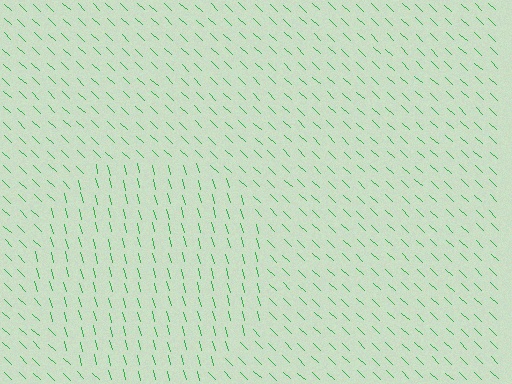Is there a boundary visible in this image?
Yes, there is a texture boundary formed by a change in line orientation.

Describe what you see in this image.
The image is filled with small green line segments. A circle region in the image has lines oriented differently from the surrounding lines, creating a visible texture boundary.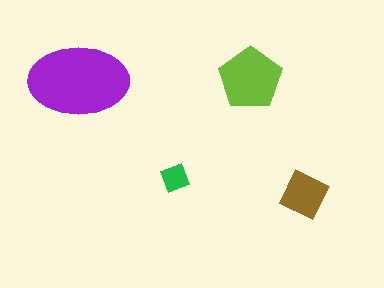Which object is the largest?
The purple ellipse.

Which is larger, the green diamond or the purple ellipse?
The purple ellipse.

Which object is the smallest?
The green diamond.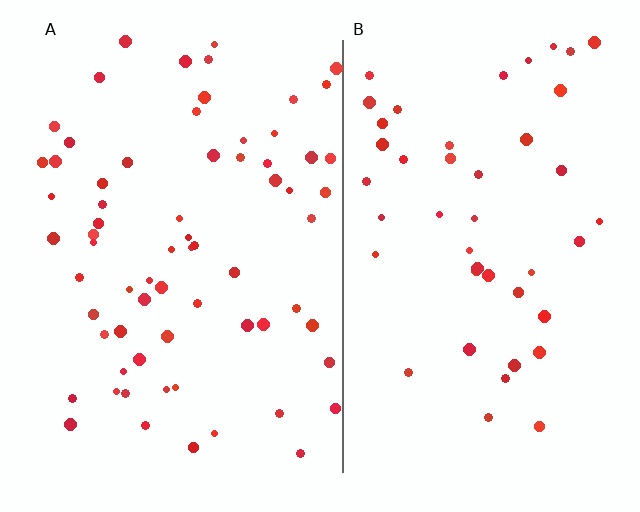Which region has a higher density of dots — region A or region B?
A (the left).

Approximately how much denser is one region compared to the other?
Approximately 1.5× — region A over region B.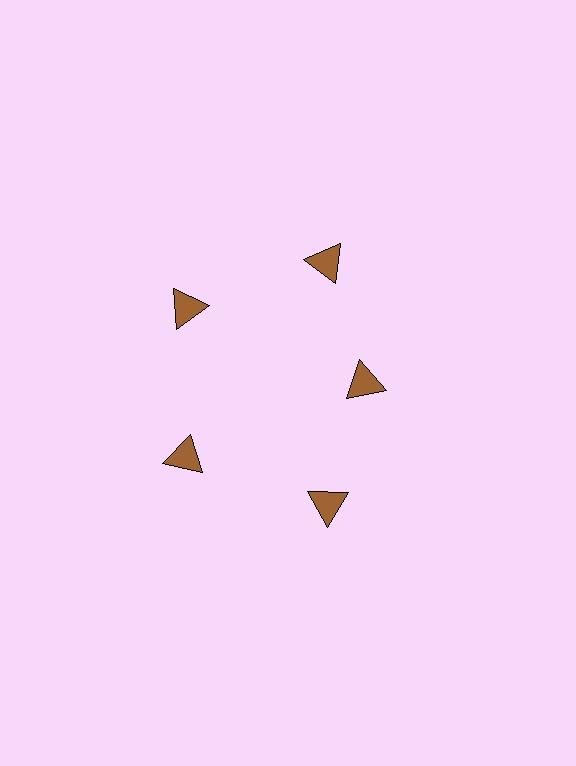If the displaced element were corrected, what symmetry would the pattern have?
It would have 5-fold rotational symmetry — the pattern would map onto itself every 72 degrees.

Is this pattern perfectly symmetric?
No. The 5 brown triangles are arranged in a ring, but one element near the 3 o'clock position is pulled inward toward the center, breaking the 5-fold rotational symmetry.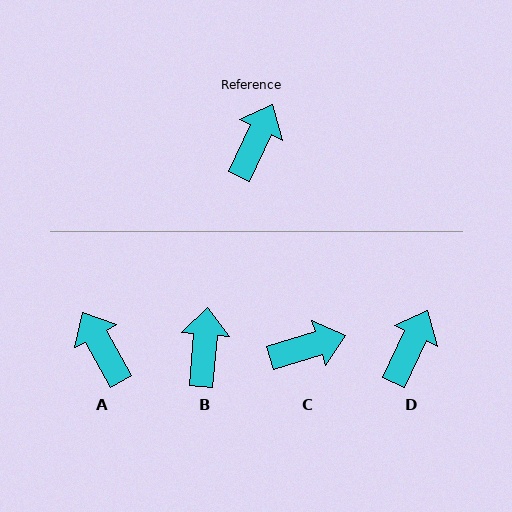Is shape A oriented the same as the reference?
No, it is off by about 54 degrees.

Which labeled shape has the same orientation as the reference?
D.